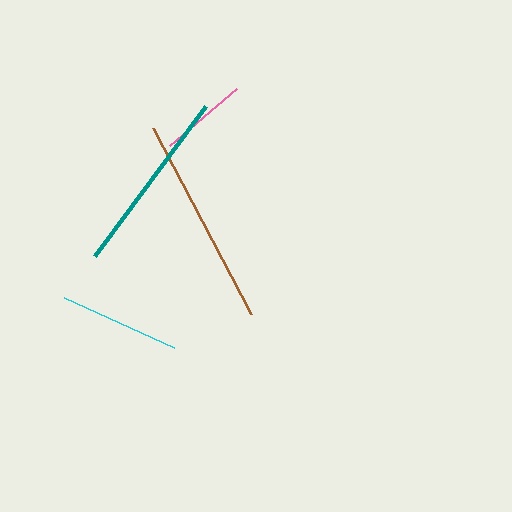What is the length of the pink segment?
The pink segment is approximately 88 pixels long.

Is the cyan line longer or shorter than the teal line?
The teal line is longer than the cyan line.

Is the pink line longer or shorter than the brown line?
The brown line is longer than the pink line.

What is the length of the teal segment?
The teal segment is approximately 187 pixels long.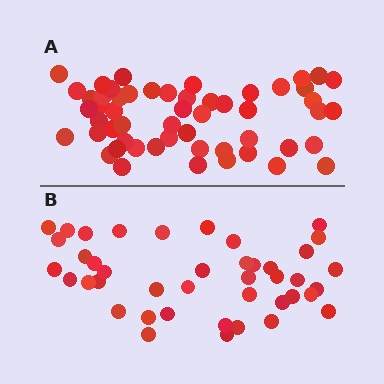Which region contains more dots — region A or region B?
Region A (the top region) has more dots.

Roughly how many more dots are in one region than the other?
Region A has roughly 12 or so more dots than region B.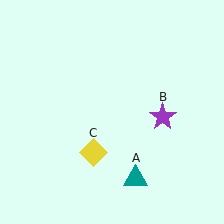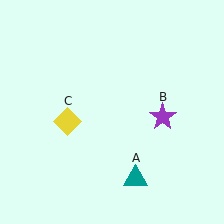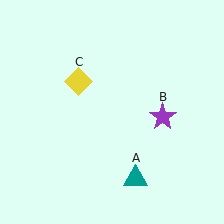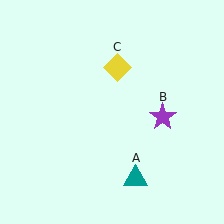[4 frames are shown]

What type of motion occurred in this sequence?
The yellow diamond (object C) rotated clockwise around the center of the scene.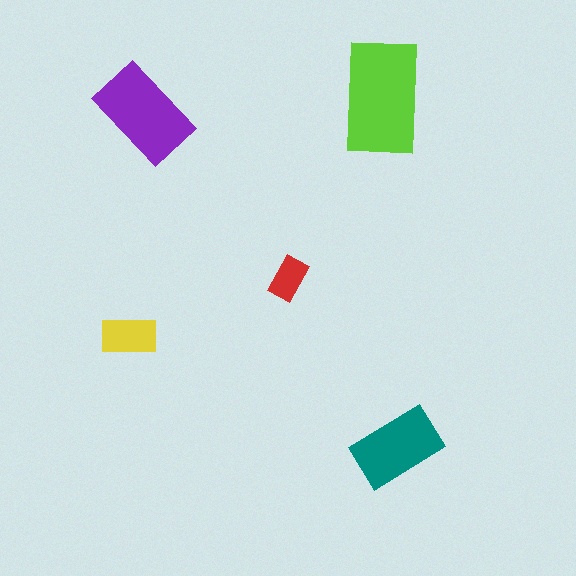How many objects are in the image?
There are 5 objects in the image.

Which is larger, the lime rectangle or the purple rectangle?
The lime one.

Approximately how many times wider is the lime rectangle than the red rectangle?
About 2.5 times wider.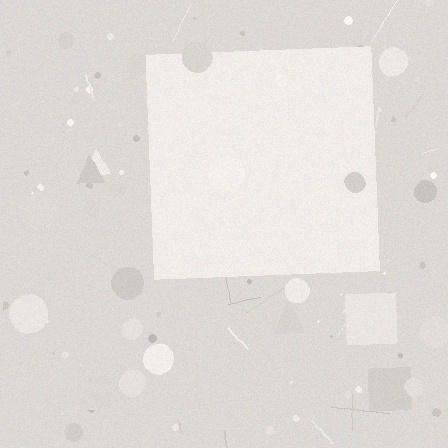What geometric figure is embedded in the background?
A square is embedded in the background.